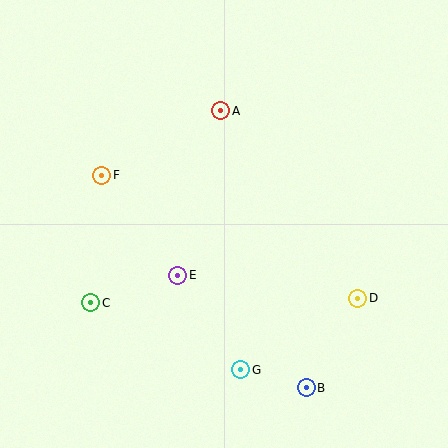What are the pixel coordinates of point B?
Point B is at (306, 388).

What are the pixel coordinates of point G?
Point G is at (241, 370).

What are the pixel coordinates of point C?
Point C is at (91, 303).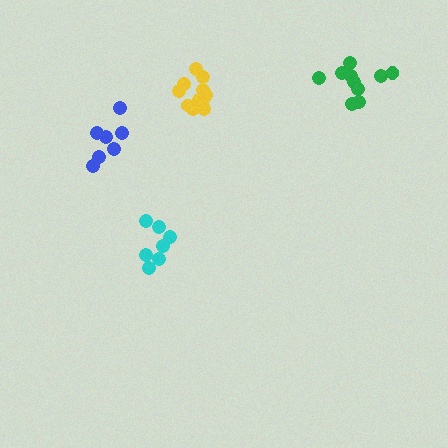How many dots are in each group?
Group 1: 11 dots, Group 2: 7 dots, Group 3: 7 dots, Group 4: 10 dots (35 total).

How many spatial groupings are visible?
There are 4 spatial groupings.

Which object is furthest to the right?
The green cluster is rightmost.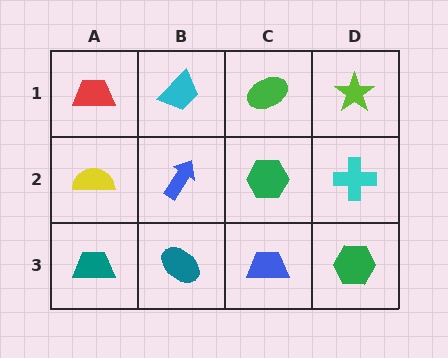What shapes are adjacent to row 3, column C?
A green hexagon (row 2, column C), a teal ellipse (row 3, column B), a green hexagon (row 3, column D).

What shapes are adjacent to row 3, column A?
A yellow semicircle (row 2, column A), a teal ellipse (row 3, column B).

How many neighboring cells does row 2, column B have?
4.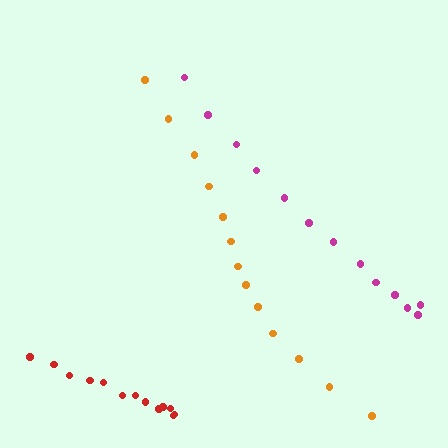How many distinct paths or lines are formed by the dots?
There are 3 distinct paths.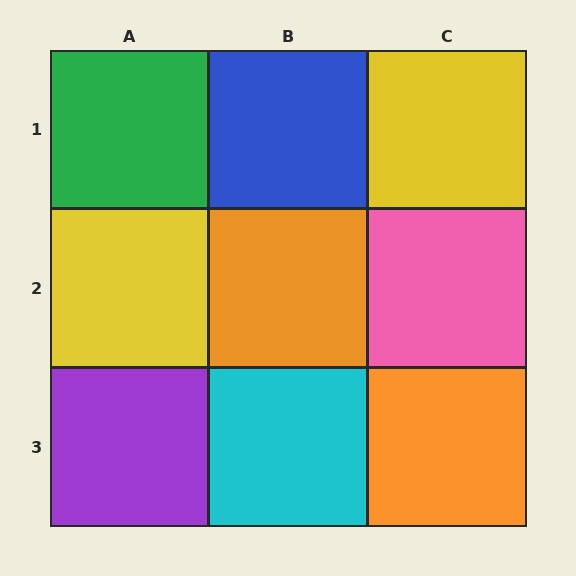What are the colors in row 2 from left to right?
Yellow, orange, pink.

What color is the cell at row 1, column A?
Green.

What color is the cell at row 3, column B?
Cyan.